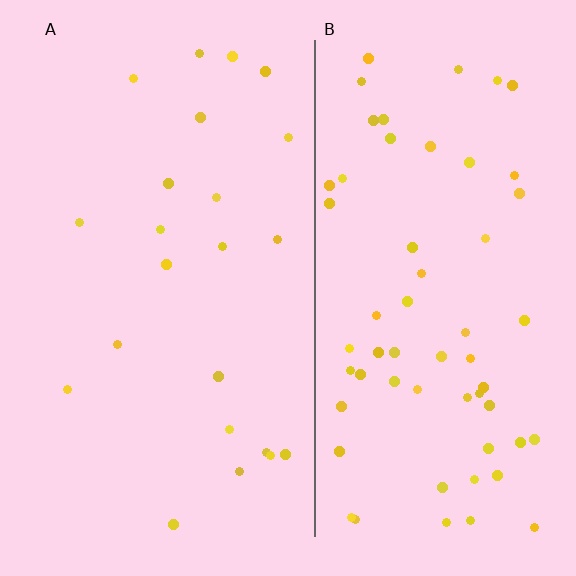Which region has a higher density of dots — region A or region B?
B (the right).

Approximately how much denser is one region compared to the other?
Approximately 2.7× — region B over region A.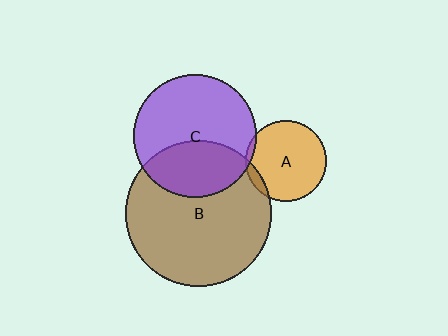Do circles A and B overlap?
Yes.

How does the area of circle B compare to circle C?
Approximately 1.4 times.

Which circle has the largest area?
Circle B (brown).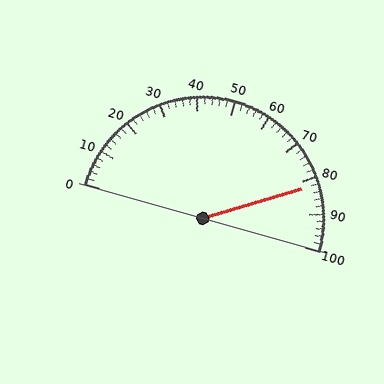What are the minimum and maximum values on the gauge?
The gauge ranges from 0 to 100.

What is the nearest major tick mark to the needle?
The nearest major tick mark is 80.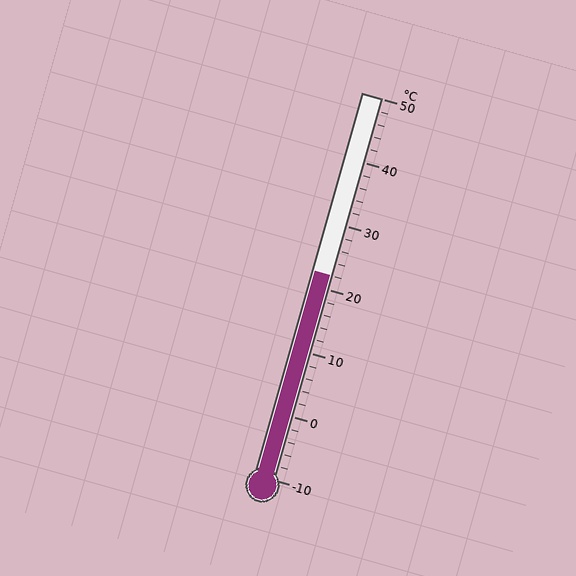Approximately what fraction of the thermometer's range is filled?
The thermometer is filled to approximately 55% of its range.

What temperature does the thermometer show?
The thermometer shows approximately 22°C.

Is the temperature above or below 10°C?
The temperature is above 10°C.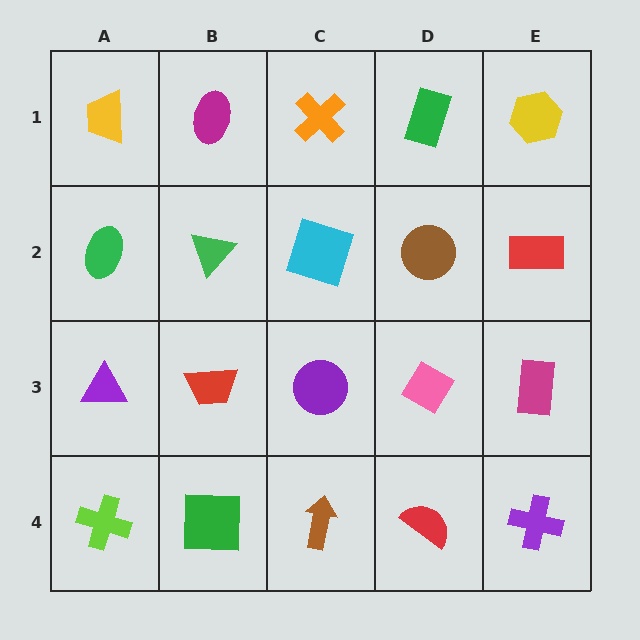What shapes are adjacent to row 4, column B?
A red trapezoid (row 3, column B), a lime cross (row 4, column A), a brown arrow (row 4, column C).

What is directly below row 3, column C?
A brown arrow.